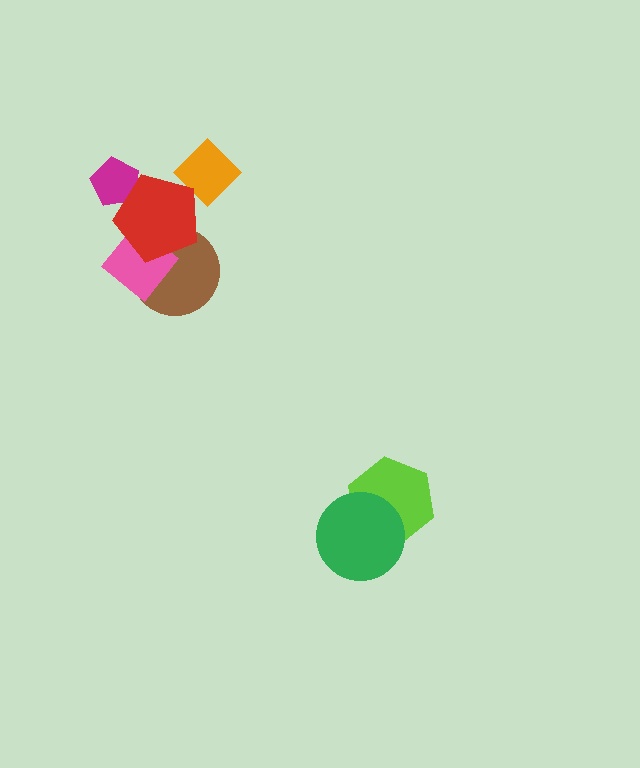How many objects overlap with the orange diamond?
1 object overlaps with the orange diamond.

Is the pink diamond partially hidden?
Yes, it is partially covered by another shape.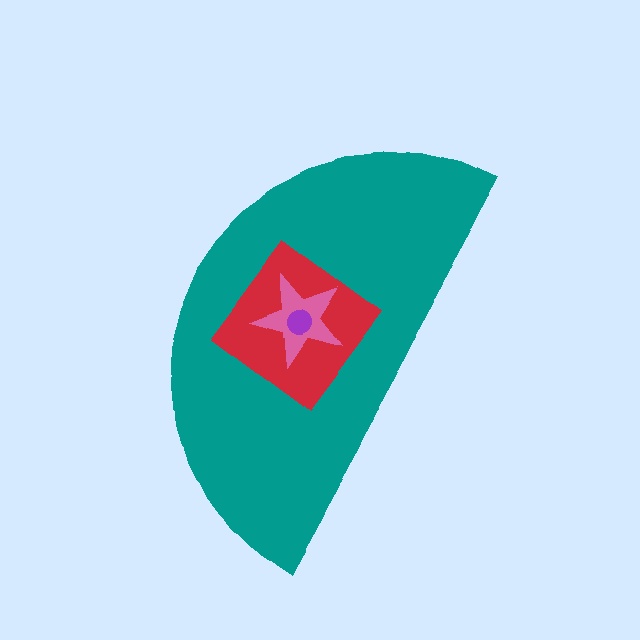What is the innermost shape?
The purple circle.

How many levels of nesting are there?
4.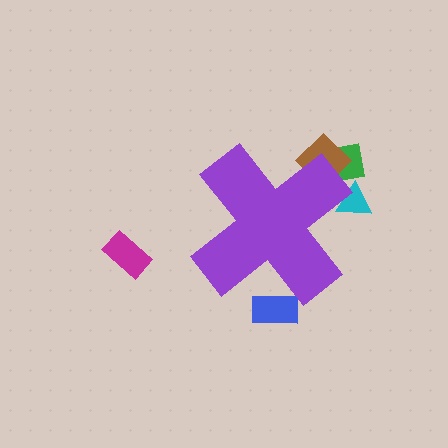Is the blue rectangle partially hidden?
Yes, the blue rectangle is partially hidden behind the purple cross.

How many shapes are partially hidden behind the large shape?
4 shapes are partially hidden.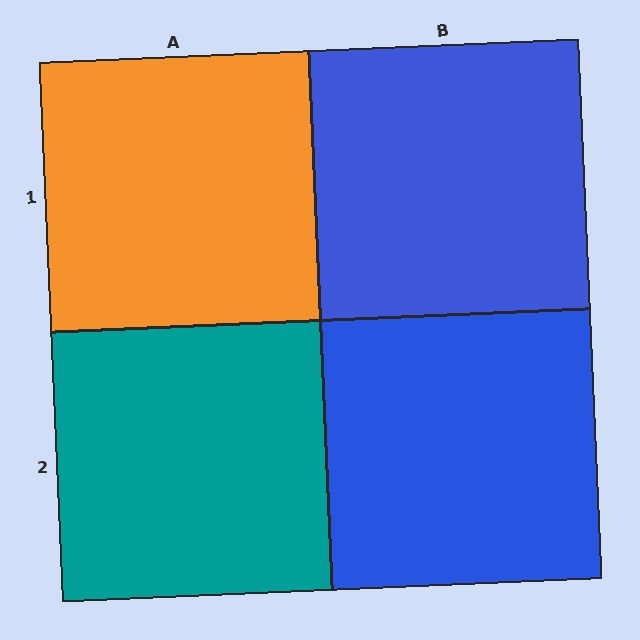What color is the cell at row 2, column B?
Blue.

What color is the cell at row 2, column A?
Teal.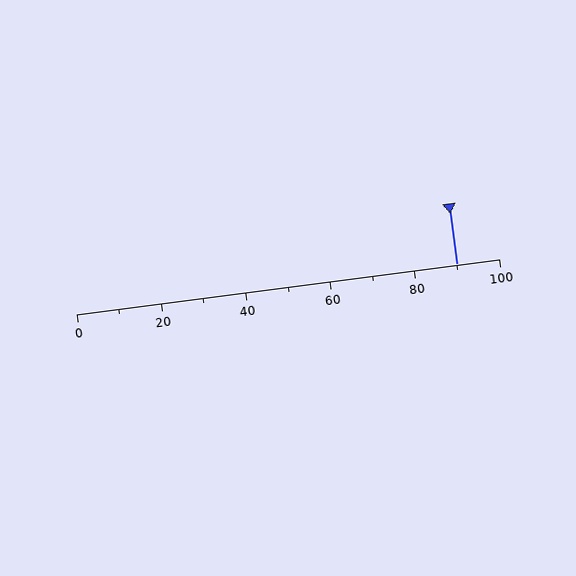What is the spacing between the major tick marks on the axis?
The major ticks are spaced 20 apart.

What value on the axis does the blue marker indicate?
The marker indicates approximately 90.